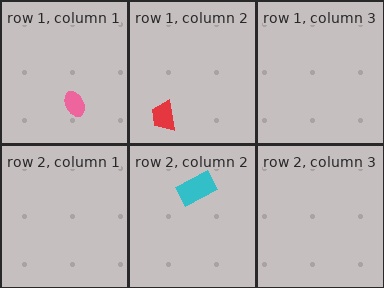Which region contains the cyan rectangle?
The row 2, column 2 region.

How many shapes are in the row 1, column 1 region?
1.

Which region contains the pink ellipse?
The row 1, column 1 region.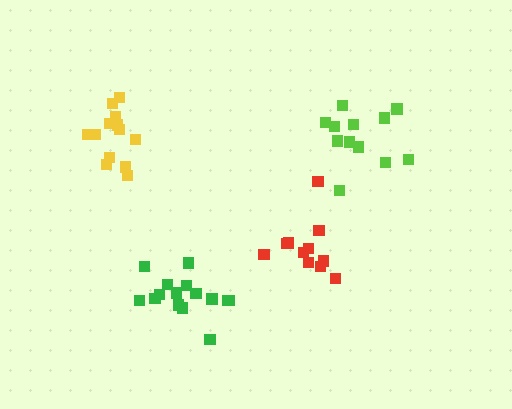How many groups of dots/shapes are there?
There are 4 groups.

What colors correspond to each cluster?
The clusters are colored: lime, red, green, yellow.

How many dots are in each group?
Group 1: 12 dots, Group 2: 11 dots, Group 3: 15 dots, Group 4: 13 dots (51 total).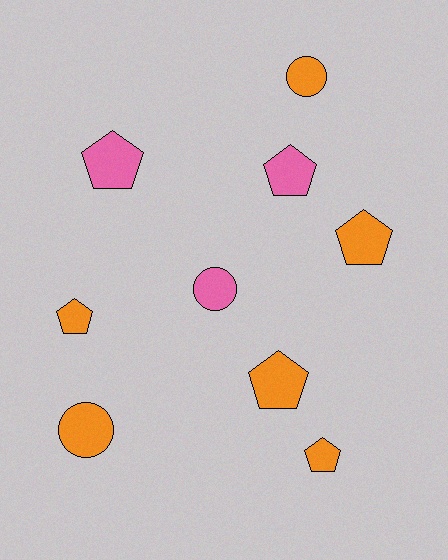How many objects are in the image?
There are 9 objects.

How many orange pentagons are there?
There are 4 orange pentagons.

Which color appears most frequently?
Orange, with 6 objects.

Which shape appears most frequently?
Pentagon, with 6 objects.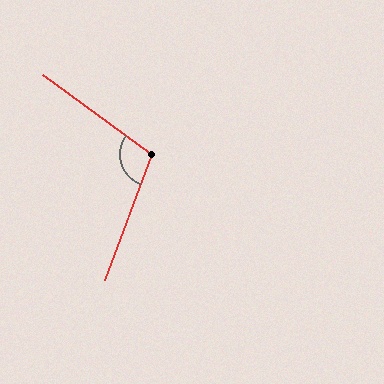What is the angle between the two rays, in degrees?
Approximately 106 degrees.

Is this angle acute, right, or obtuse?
It is obtuse.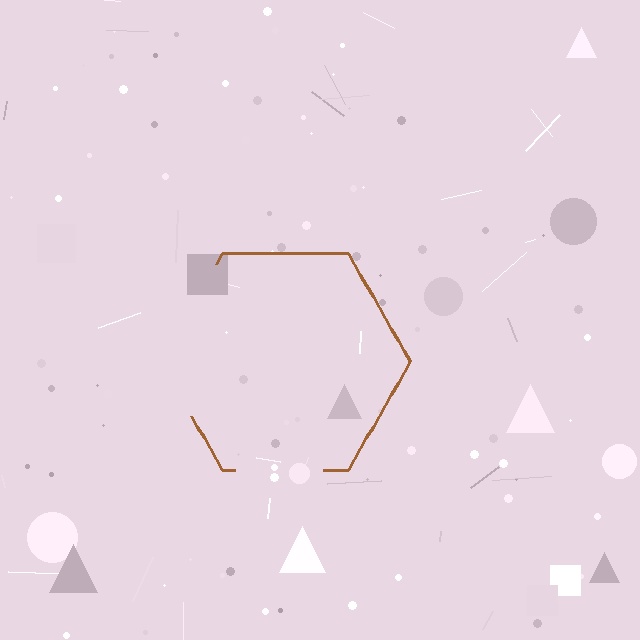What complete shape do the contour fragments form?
The contour fragments form a hexagon.